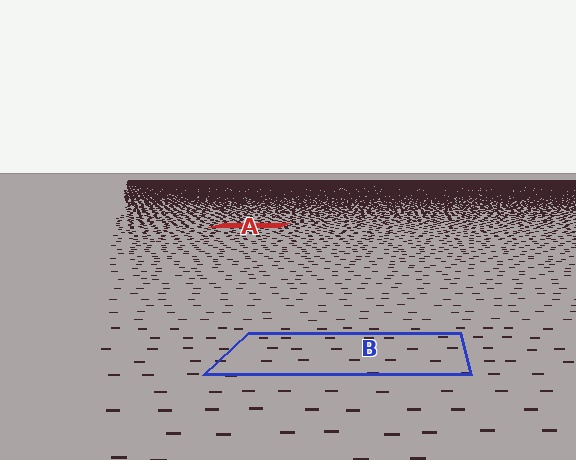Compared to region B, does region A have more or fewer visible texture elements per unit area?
Region A has more texture elements per unit area — they are packed more densely because it is farther away.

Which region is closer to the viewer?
Region B is closer. The texture elements there are larger and more spread out.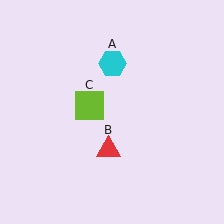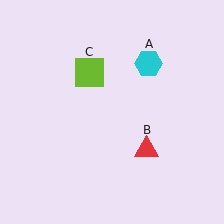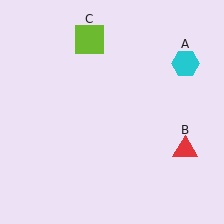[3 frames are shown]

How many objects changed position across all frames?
3 objects changed position: cyan hexagon (object A), red triangle (object B), lime square (object C).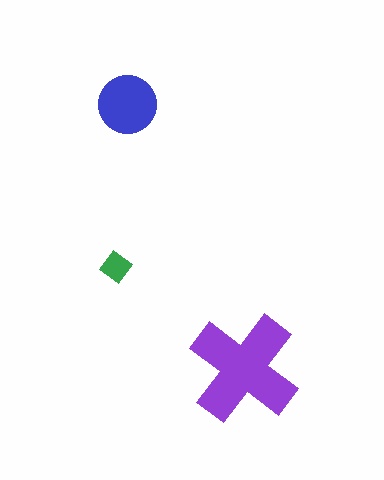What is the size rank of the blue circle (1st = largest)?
2nd.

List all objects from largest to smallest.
The purple cross, the blue circle, the green diamond.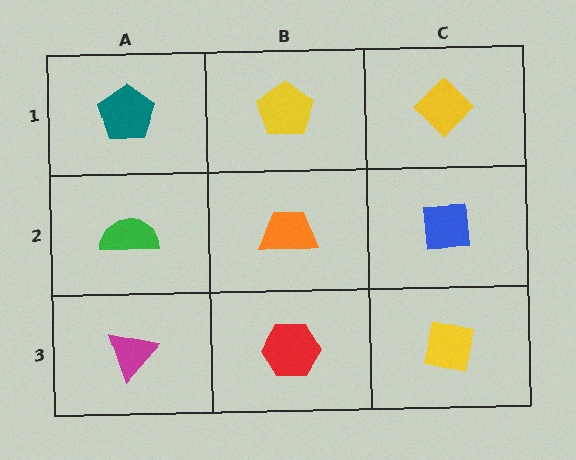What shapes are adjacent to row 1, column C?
A blue square (row 2, column C), a yellow pentagon (row 1, column B).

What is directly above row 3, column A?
A green semicircle.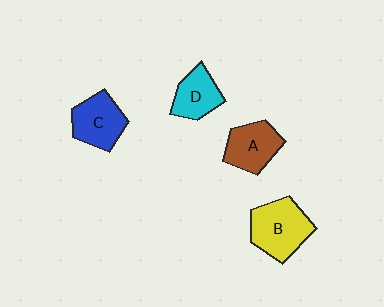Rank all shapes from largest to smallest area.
From largest to smallest: B (yellow), C (blue), A (brown), D (cyan).